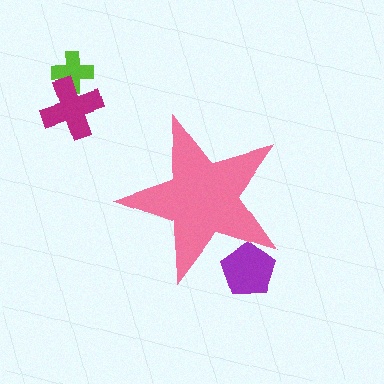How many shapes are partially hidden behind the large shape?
1 shape is partially hidden.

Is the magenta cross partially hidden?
No, the magenta cross is fully visible.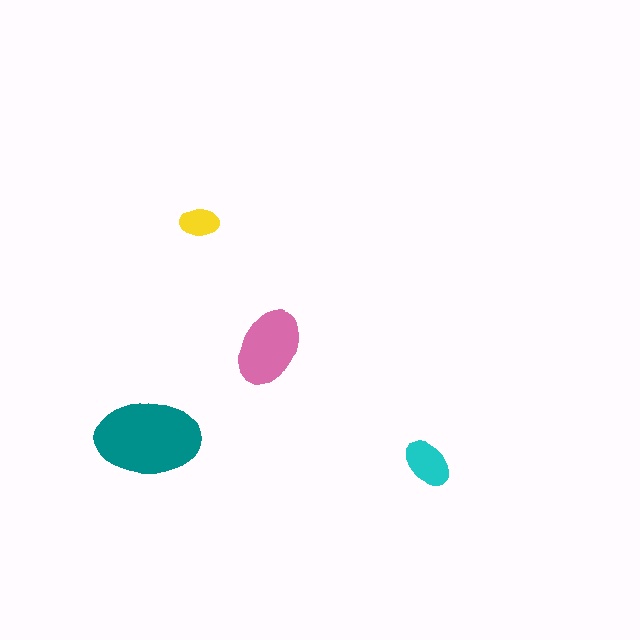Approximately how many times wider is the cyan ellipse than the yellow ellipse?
About 1.5 times wider.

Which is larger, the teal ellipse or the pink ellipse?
The teal one.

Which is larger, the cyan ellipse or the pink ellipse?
The pink one.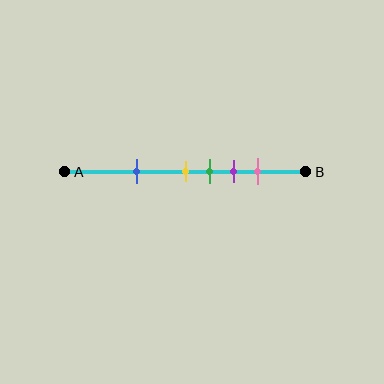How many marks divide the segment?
There are 5 marks dividing the segment.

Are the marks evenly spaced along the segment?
No, the marks are not evenly spaced.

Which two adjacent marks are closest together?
The yellow and green marks are the closest adjacent pair.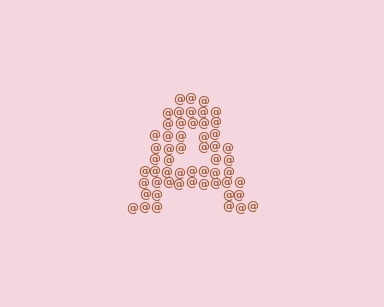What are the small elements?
The small elements are at signs.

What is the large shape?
The large shape is the letter A.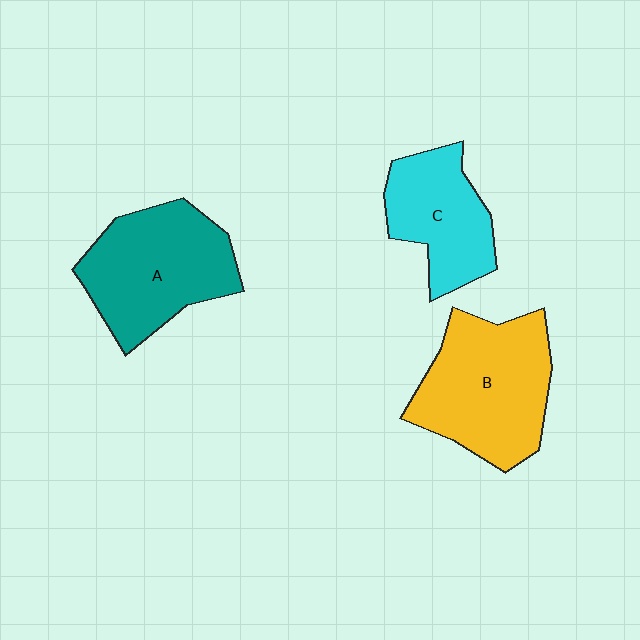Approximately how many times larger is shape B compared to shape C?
Approximately 1.5 times.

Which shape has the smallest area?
Shape C (cyan).